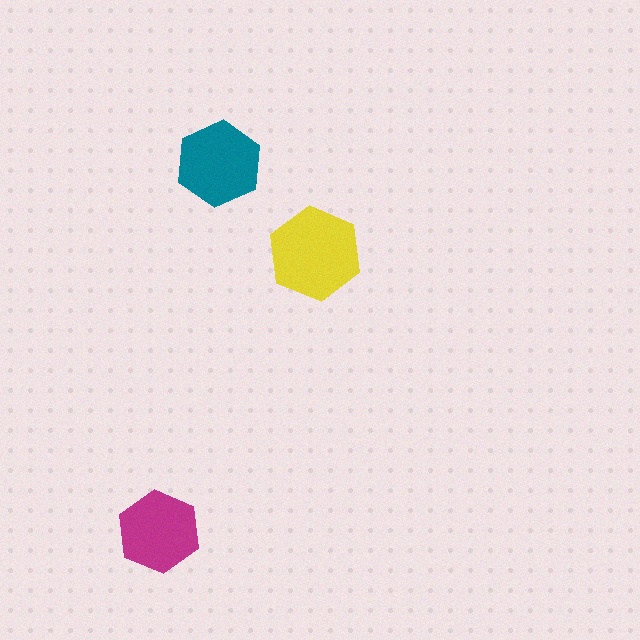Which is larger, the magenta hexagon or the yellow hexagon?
The yellow one.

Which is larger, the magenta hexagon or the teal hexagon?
The teal one.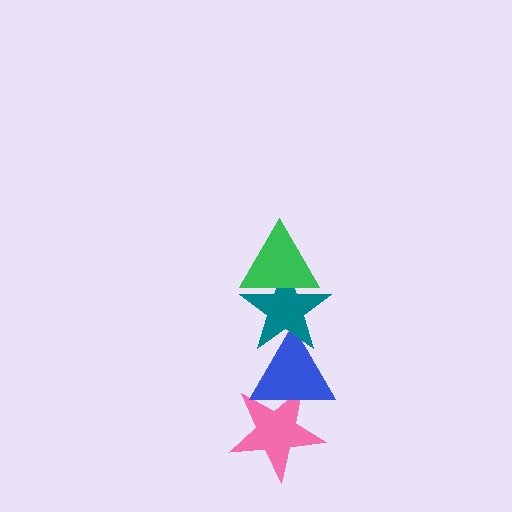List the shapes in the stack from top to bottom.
From top to bottom: the green triangle, the teal star, the blue triangle, the pink star.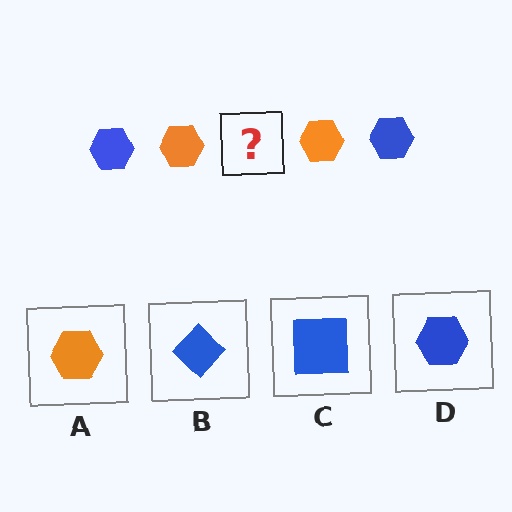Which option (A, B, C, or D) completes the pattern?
D.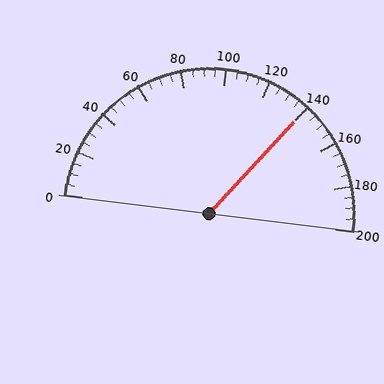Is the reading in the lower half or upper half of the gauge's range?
The reading is in the upper half of the range (0 to 200).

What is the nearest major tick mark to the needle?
The nearest major tick mark is 140.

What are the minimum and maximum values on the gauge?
The gauge ranges from 0 to 200.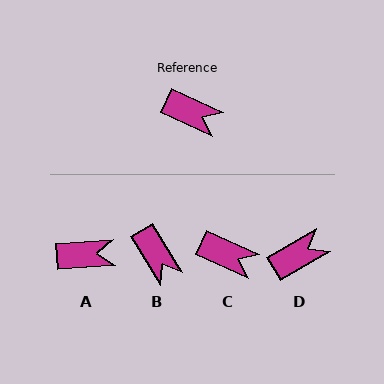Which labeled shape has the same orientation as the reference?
C.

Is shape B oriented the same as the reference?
No, it is off by about 34 degrees.